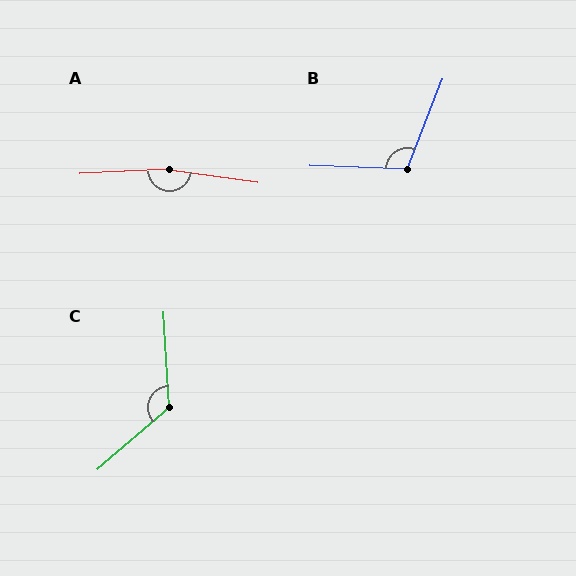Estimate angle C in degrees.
Approximately 128 degrees.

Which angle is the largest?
A, at approximately 169 degrees.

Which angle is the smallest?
B, at approximately 109 degrees.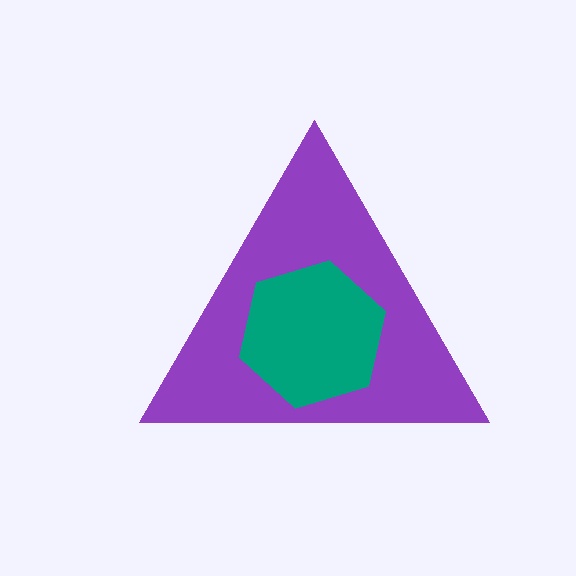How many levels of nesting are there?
2.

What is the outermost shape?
The purple triangle.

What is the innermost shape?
The teal hexagon.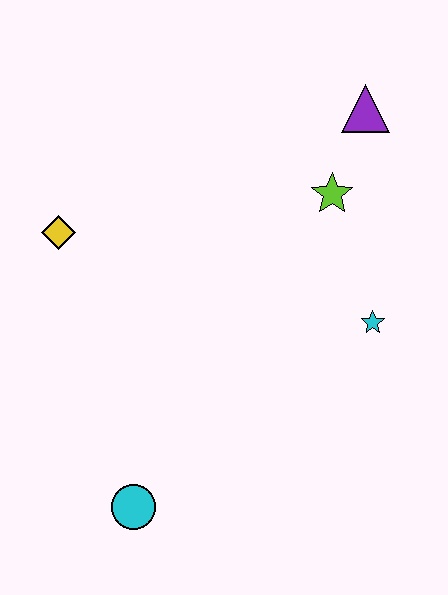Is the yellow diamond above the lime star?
No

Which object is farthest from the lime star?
The cyan circle is farthest from the lime star.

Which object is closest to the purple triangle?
The lime star is closest to the purple triangle.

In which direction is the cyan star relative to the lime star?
The cyan star is below the lime star.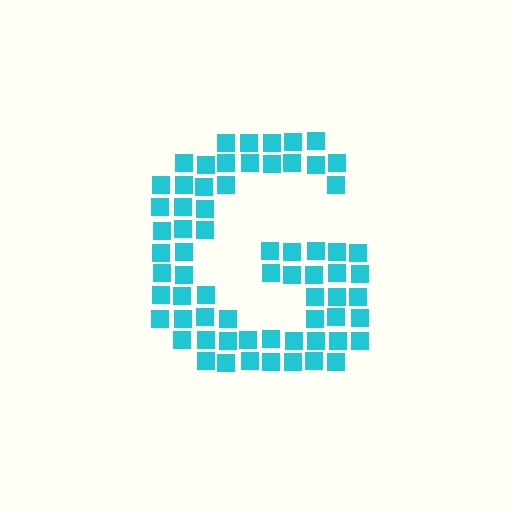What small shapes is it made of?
It is made of small squares.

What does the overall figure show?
The overall figure shows the letter G.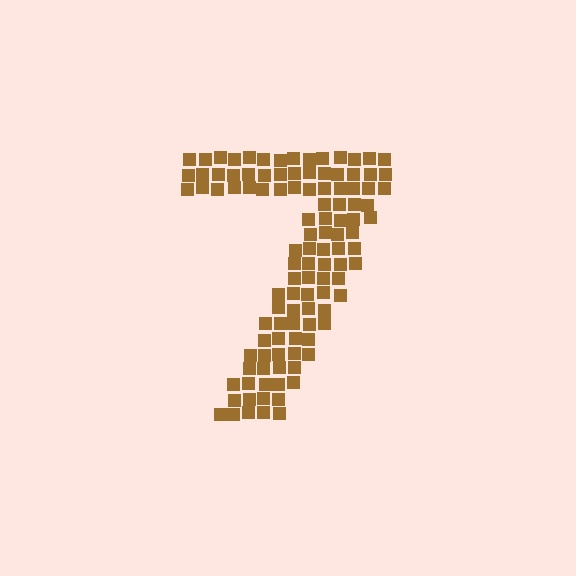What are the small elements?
The small elements are squares.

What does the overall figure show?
The overall figure shows the digit 7.